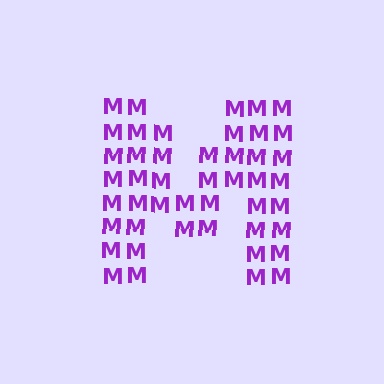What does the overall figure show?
The overall figure shows the letter M.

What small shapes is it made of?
It is made of small letter M's.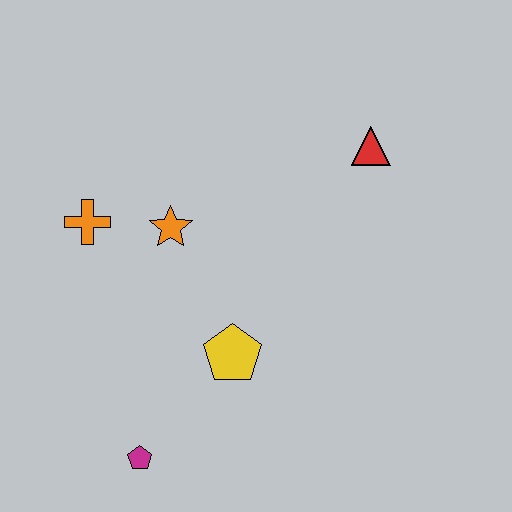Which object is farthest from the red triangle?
The magenta pentagon is farthest from the red triangle.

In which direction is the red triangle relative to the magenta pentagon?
The red triangle is above the magenta pentagon.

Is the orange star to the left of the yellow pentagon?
Yes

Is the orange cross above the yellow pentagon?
Yes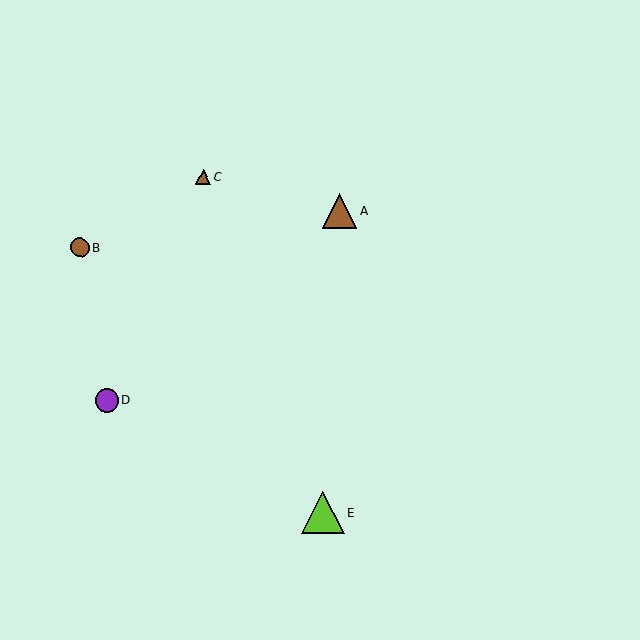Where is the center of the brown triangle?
The center of the brown triangle is at (340, 211).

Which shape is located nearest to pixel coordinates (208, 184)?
The brown triangle (labeled C) at (203, 177) is nearest to that location.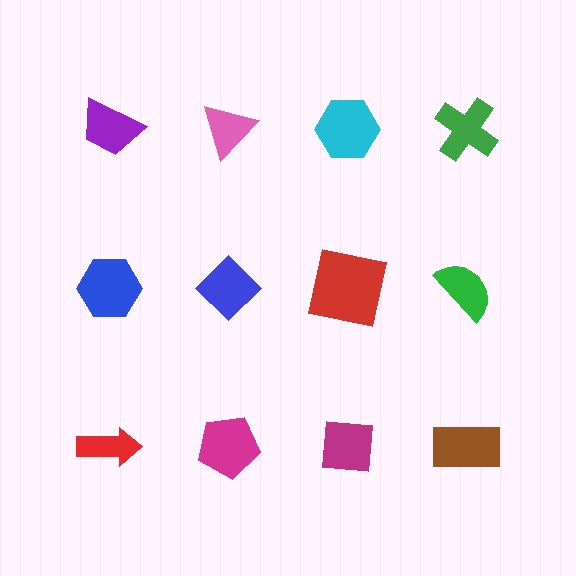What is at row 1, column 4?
A green cross.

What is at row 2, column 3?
A red square.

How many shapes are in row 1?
4 shapes.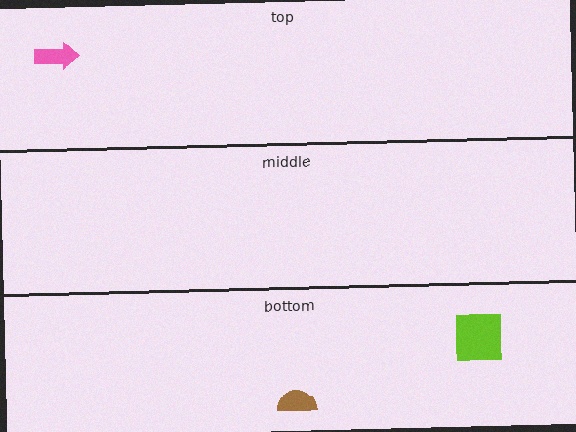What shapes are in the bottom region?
The brown semicircle, the lime square.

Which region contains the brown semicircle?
The bottom region.